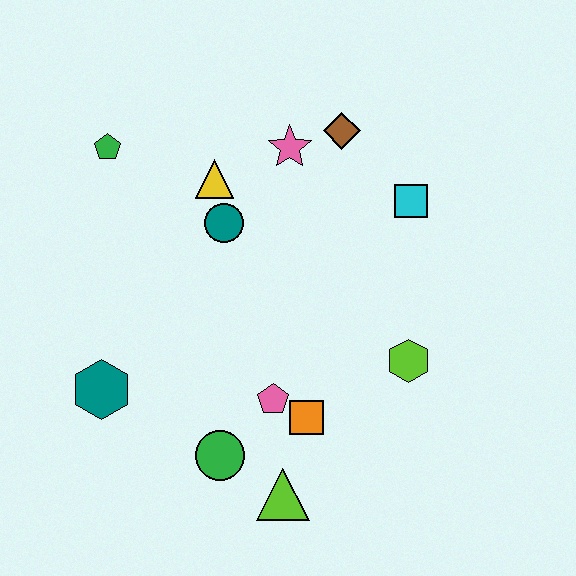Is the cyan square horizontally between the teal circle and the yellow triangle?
No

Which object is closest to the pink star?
The brown diamond is closest to the pink star.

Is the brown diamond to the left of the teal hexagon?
No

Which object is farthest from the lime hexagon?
The green pentagon is farthest from the lime hexagon.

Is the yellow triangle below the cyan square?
No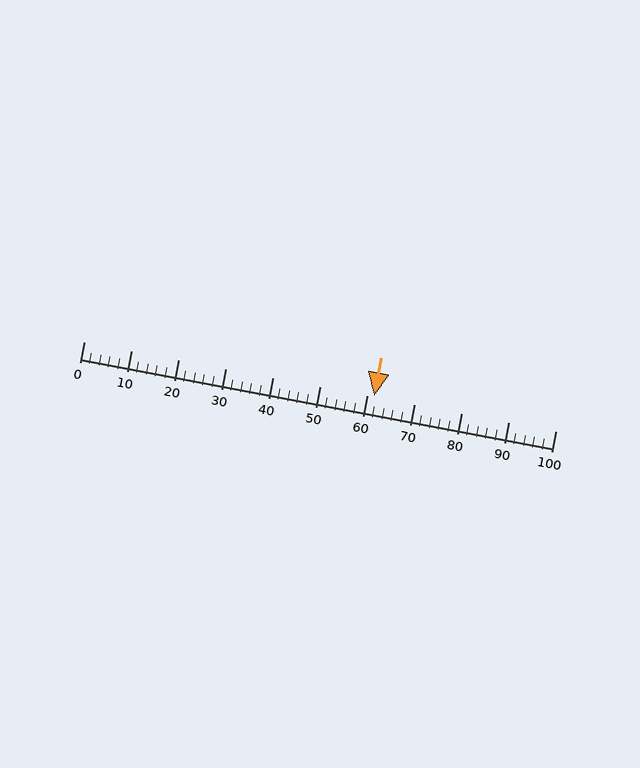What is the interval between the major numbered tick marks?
The major tick marks are spaced 10 units apart.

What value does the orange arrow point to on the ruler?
The orange arrow points to approximately 62.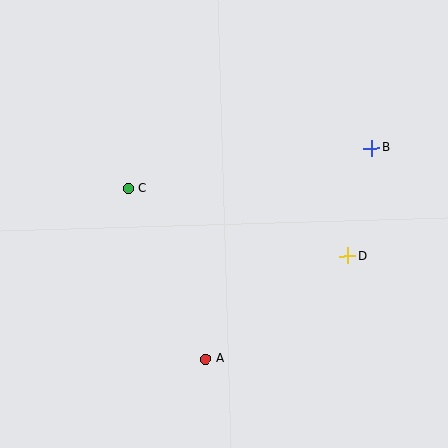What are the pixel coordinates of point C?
Point C is at (128, 189).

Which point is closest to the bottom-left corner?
Point A is closest to the bottom-left corner.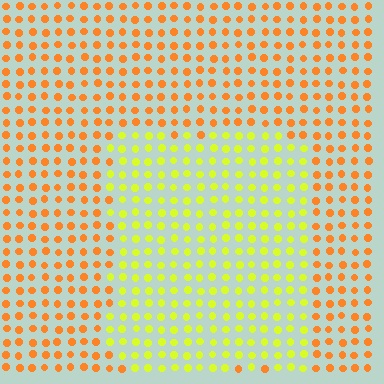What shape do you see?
I see a rectangle.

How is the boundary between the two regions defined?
The boundary is defined purely by a slight shift in hue (about 44 degrees). Spacing, size, and orientation are identical on both sides.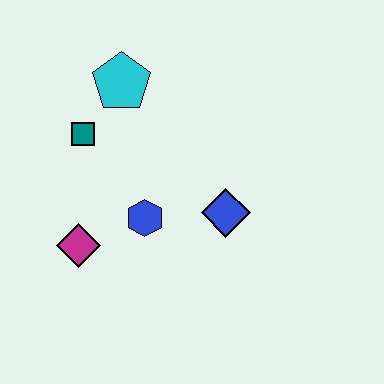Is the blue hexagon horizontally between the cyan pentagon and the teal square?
No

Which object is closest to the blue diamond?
The blue hexagon is closest to the blue diamond.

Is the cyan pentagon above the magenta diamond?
Yes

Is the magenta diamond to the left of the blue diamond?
Yes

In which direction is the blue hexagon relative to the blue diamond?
The blue hexagon is to the left of the blue diamond.